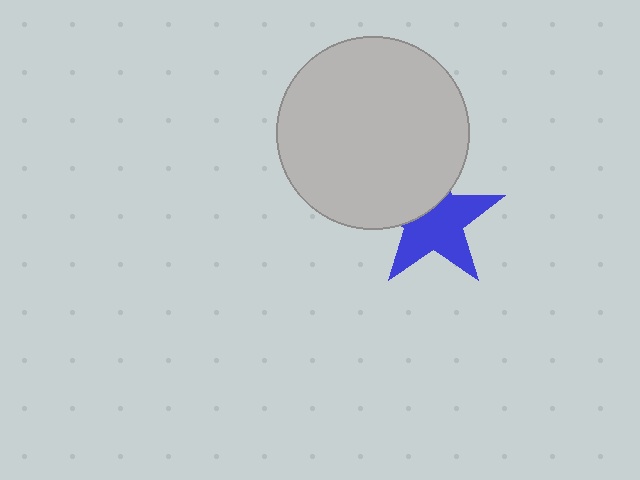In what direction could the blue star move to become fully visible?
The blue star could move down. That would shift it out from behind the light gray circle entirely.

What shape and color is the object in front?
The object in front is a light gray circle.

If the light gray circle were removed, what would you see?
You would see the complete blue star.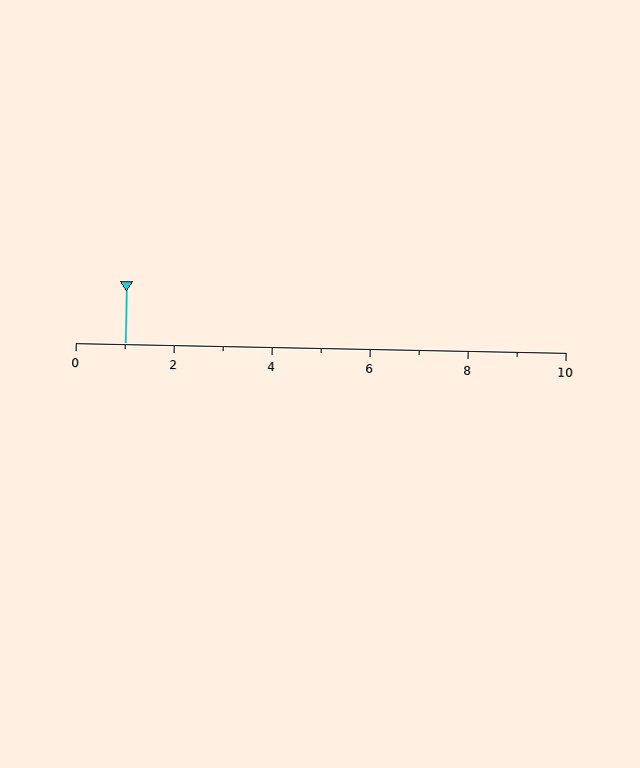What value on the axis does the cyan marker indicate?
The marker indicates approximately 1.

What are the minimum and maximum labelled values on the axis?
The axis runs from 0 to 10.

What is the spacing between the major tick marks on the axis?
The major ticks are spaced 2 apart.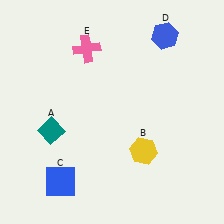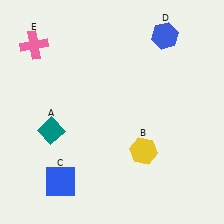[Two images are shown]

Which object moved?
The pink cross (E) moved left.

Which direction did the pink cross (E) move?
The pink cross (E) moved left.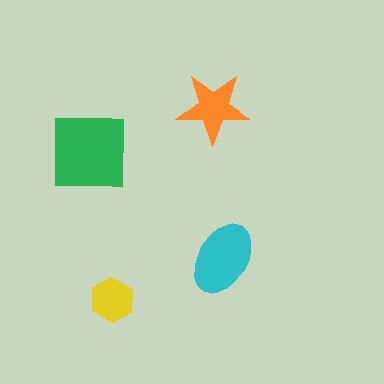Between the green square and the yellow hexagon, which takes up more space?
The green square.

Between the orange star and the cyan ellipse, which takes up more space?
The cyan ellipse.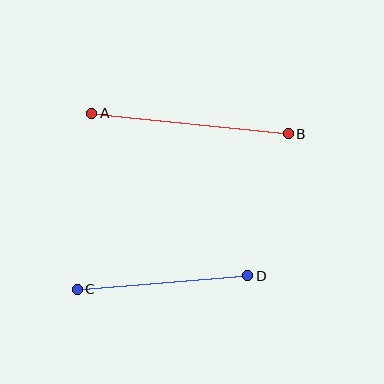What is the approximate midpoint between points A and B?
The midpoint is at approximately (190, 123) pixels.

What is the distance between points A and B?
The distance is approximately 198 pixels.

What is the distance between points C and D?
The distance is approximately 171 pixels.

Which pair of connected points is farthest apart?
Points A and B are farthest apart.